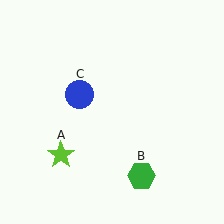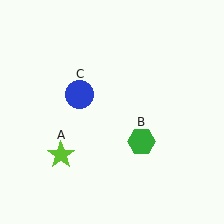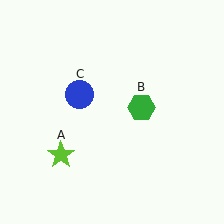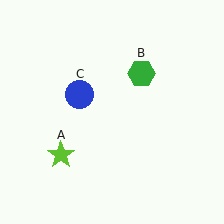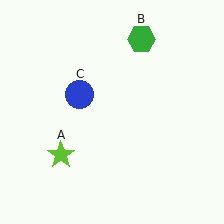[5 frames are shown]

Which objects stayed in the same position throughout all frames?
Lime star (object A) and blue circle (object C) remained stationary.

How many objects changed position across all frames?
1 object changed position: green hexagon (object B).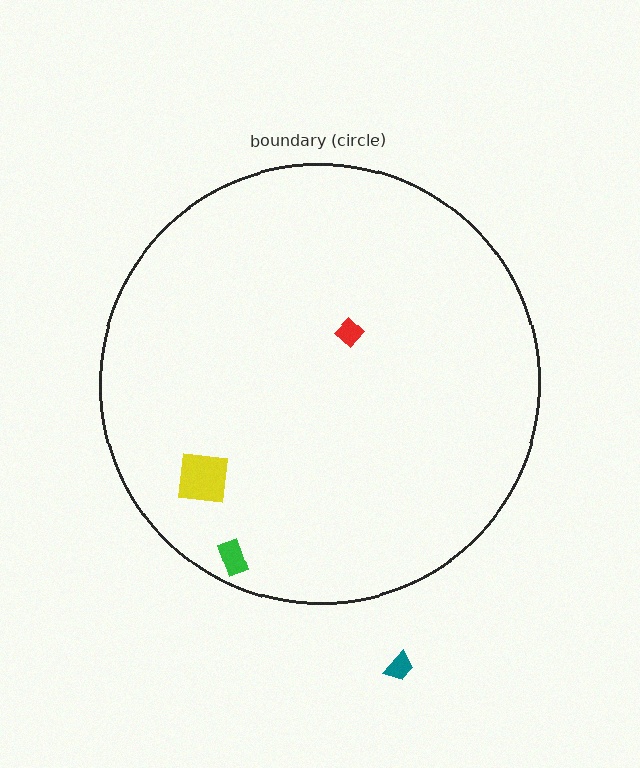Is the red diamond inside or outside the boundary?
Inside.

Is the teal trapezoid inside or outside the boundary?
Outside.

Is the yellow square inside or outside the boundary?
Inside.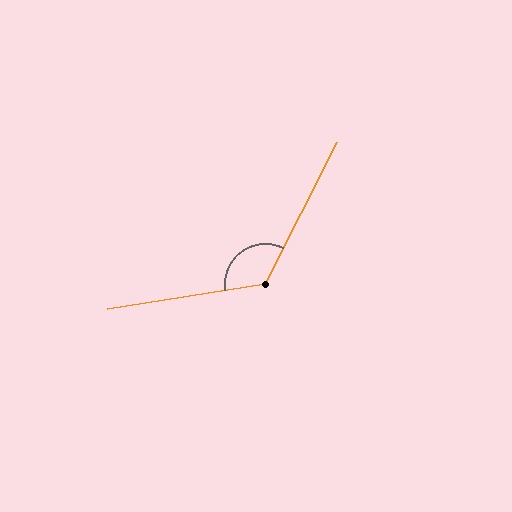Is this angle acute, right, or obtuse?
It is obtuse.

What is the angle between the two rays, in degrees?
Approximately 126 degrees.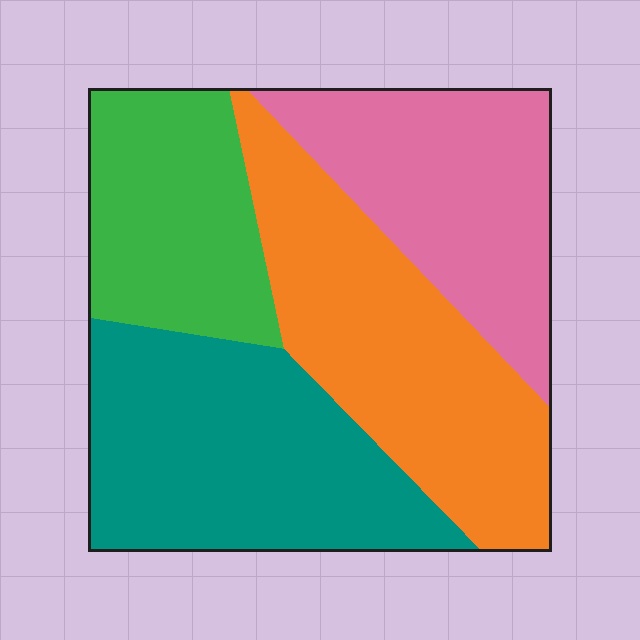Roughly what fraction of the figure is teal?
Teal covers 29% of the figure.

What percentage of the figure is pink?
Pink covers 23% of the figure.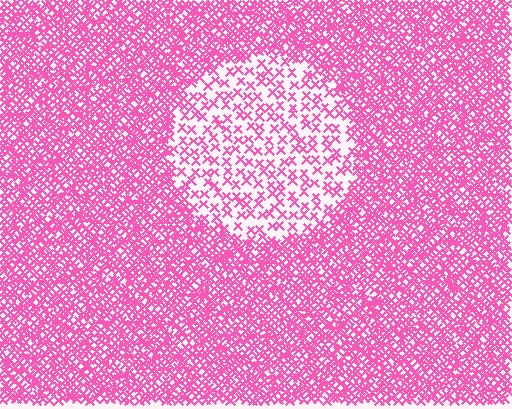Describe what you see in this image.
The image contains small pink elements arranged at two different densities. A circle-shaped region is visible where the elements are less densely packed than the surrounding area.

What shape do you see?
I see a circle.